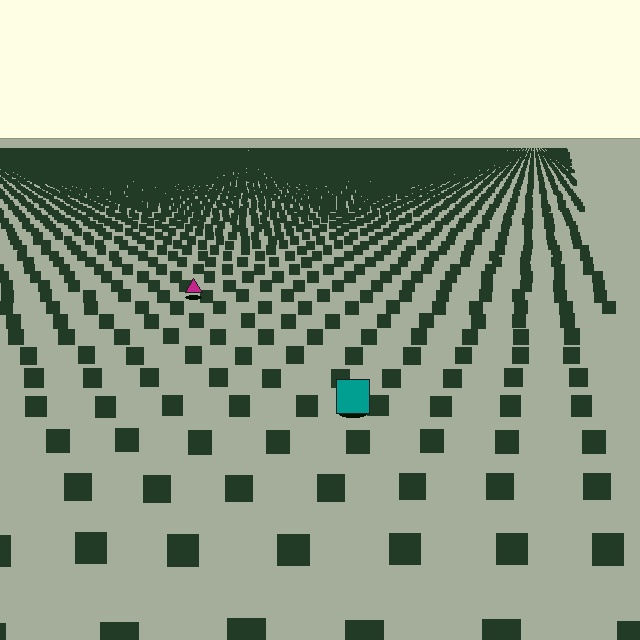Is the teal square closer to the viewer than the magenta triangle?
Yes. The teal square is closer — you can tell from the texture gradient: the ground texture is coarser near it.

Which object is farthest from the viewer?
The magenta triangle is farthest from the viewer. It appears smaller and the ground texture around it is denser.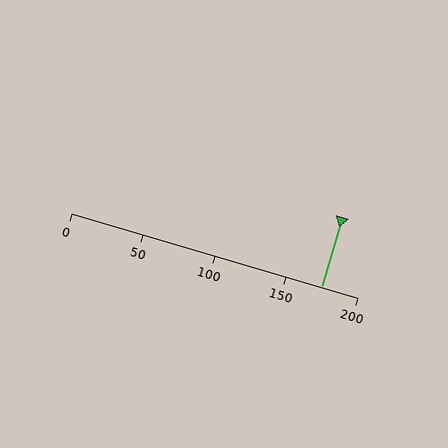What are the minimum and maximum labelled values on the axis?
The axis runs from 0 to 200.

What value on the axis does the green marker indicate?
The marker indicates approximately 175.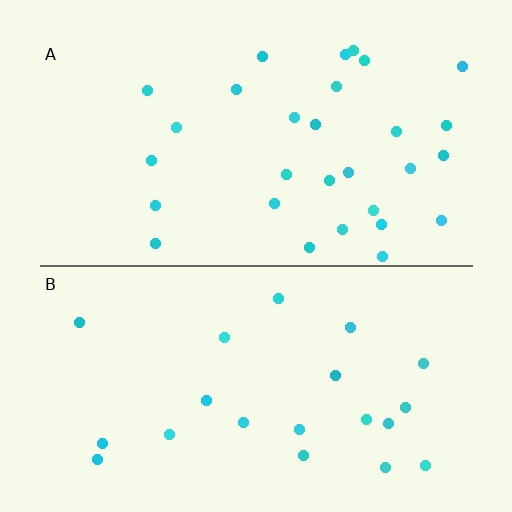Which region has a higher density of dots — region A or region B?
A (the top).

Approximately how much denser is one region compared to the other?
Approximately 1.4× — region A over region B.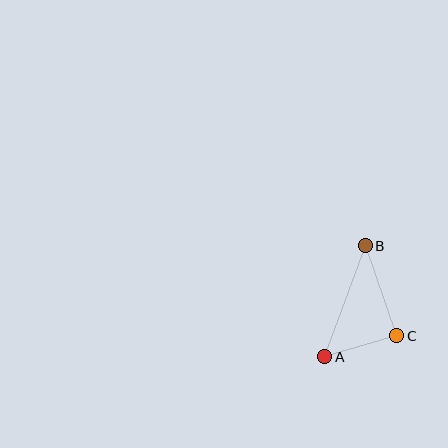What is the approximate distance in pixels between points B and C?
The distance between B and C is approximately 95 pixels.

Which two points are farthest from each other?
Points A and B are farthest from each other.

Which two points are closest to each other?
Points A and C are closest to each other.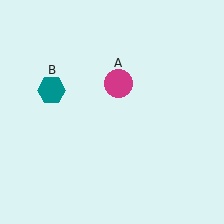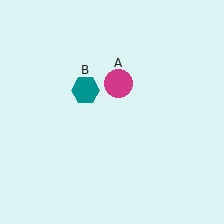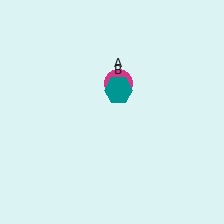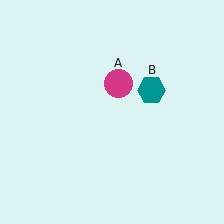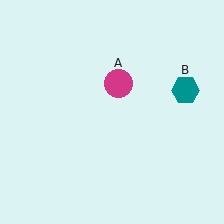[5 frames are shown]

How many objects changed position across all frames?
1 object changed position: teal hexagon (object B).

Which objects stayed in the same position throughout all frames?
Magenta circle (object A) remained stationary.